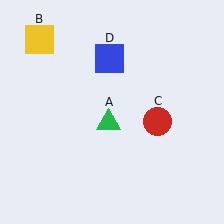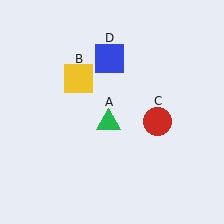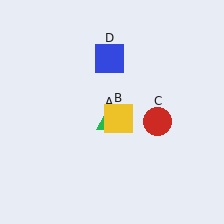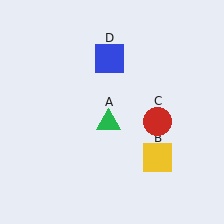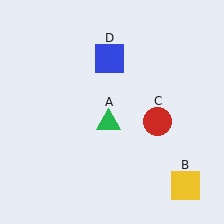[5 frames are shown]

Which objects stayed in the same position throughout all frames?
Green triangle (object A) and red circle (object C) and blue square (object D) remained stationary.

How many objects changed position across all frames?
1 object changed position: yellow square (object B).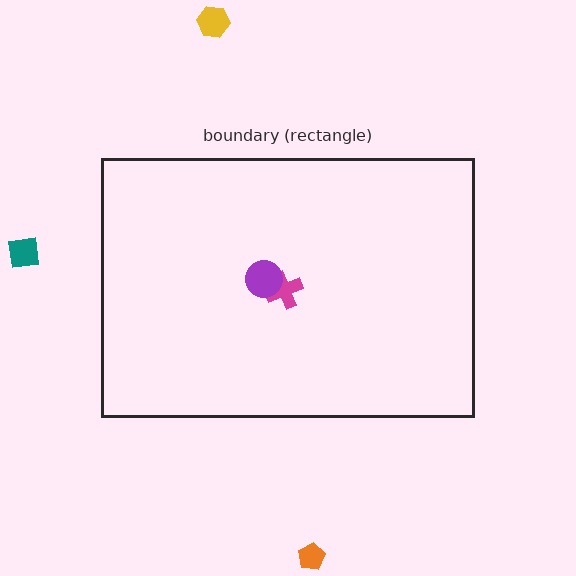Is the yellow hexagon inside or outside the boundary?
Outside.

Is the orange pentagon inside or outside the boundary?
Outside.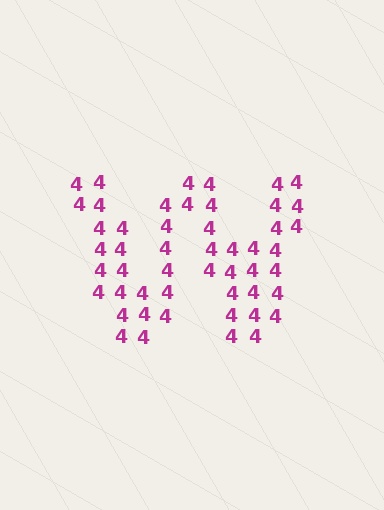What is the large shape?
The large shape is the letter W.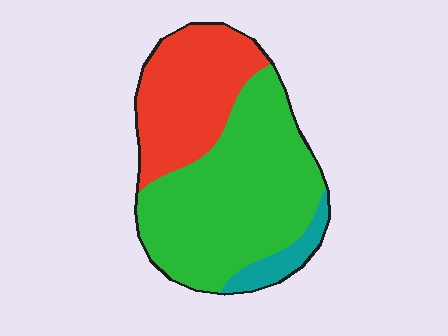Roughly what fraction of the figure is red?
Red covers 33% of the figure.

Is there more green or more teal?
Green.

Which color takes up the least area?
Teal, at roughly 10%.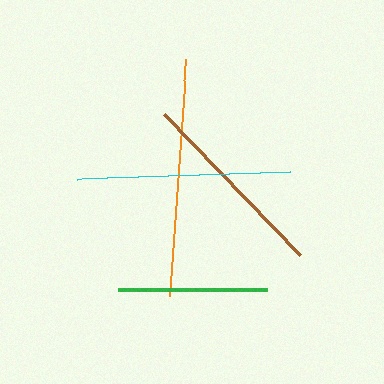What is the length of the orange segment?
The orange segment is approximately 238 pixels long.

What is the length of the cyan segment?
The cyan segment is approximately 213 pixels long.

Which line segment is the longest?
The orange line is the longest at approximately 238 pixels.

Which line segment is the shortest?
The green line is the shortest at approximately 149 pixels.